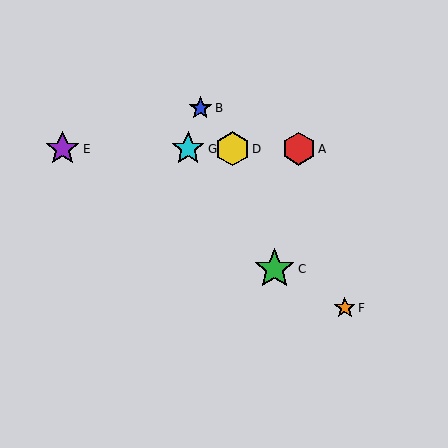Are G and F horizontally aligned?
No, G is at y≈149 and F is at y≈308.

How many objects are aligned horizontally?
4 objects (A, D, E, G) are aligned horizontally.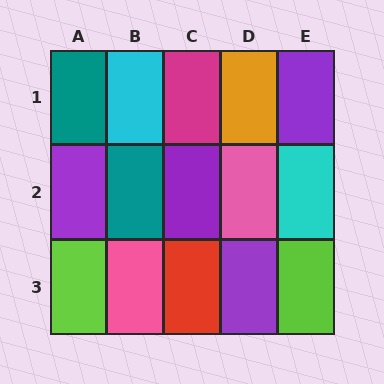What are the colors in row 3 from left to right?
Lime, pink, red, purple, lime.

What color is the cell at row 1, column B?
Cyan.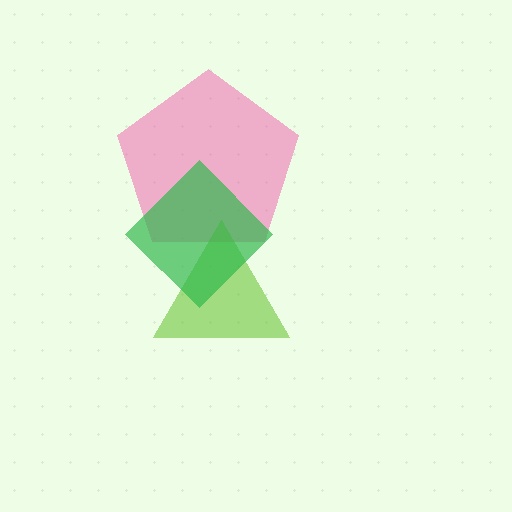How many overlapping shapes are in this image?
There are 3 overlapping shapes in the image.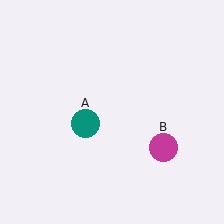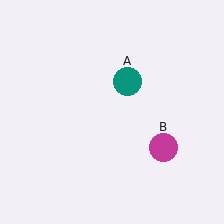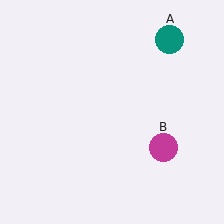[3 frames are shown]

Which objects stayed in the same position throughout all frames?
Magenta circle (object B) remained stationary.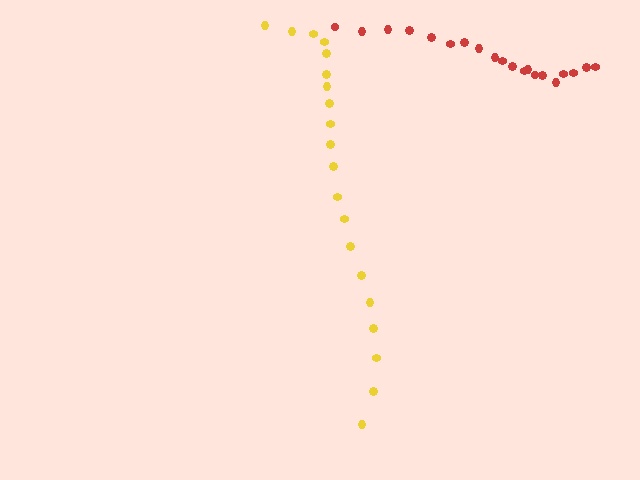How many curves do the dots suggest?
There are 2 distinct paths.